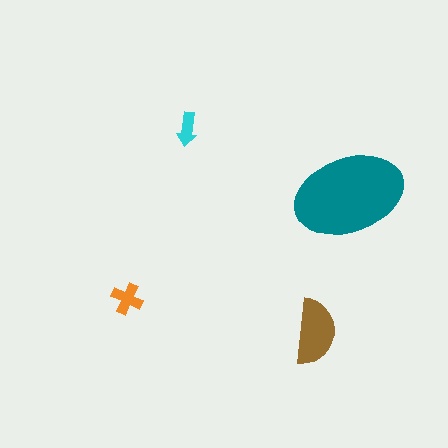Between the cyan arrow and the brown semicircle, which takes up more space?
The brown semicircle.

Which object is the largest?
The teal ellipse.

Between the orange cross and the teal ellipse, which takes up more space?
The teal ellipse.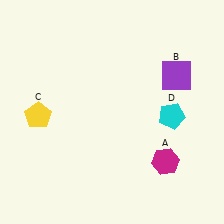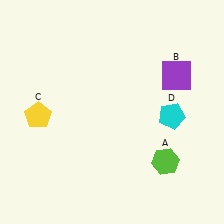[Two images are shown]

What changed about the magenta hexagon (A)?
In Image 1, A is magenta. In Image 2, it changed to lime.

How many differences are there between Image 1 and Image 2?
There is 1 difference between the two images.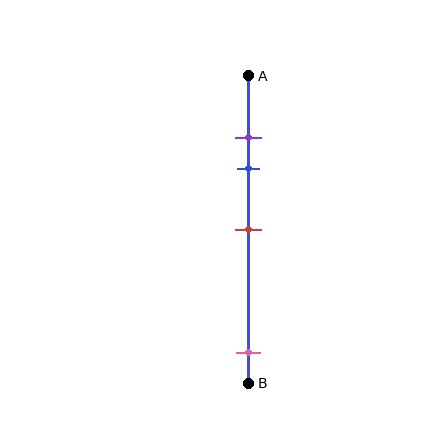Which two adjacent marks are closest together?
The purple and blue marks are the closest adjacent pair.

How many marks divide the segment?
There are 4 marks dividing the segment.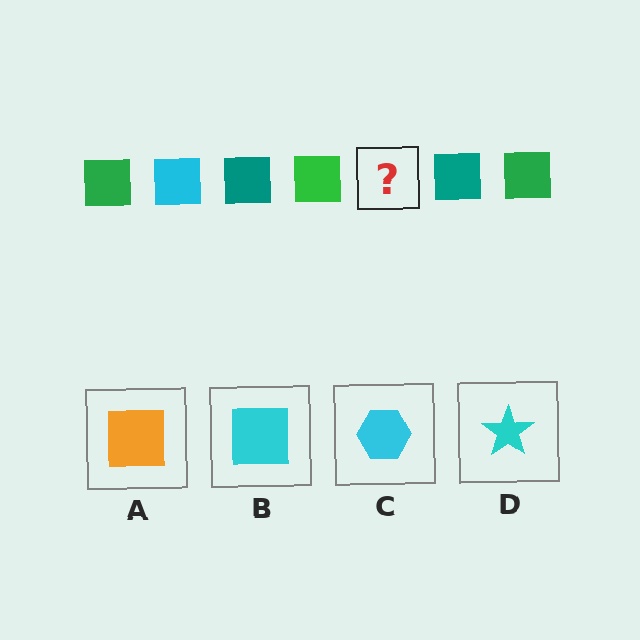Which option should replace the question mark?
Option B.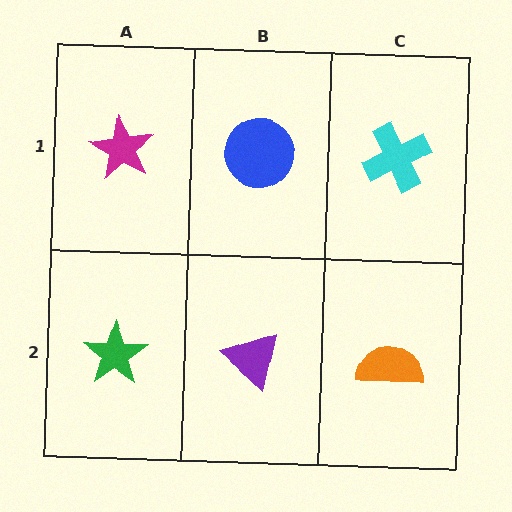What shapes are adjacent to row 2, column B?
A blue circle (row 1, column B), a green star (row 2, column A), an orange semicircle (row 2, column C).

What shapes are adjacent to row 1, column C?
An orange semicircle (row 2, column C), a blue circle (row 1, column B).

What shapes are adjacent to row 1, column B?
A purple triangle (row 2, column B), a magenta star (row 1, column A), a cyan cross (row 1, column C).